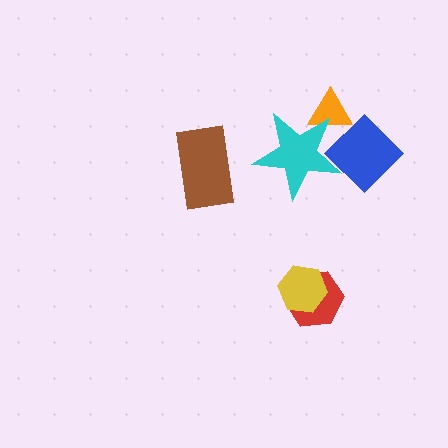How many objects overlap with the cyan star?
2 objects overlap with the cyan star.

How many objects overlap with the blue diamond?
2 objects overlap with the blue diamond.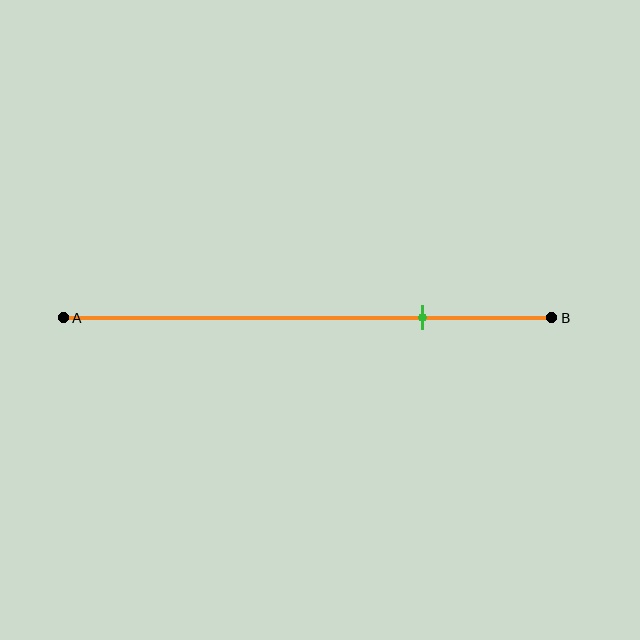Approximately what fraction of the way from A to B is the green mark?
The green mark is approximately 75% of the way from A to B.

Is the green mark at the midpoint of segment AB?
No, the mark is at about 75% from A, not at the 50% midpoint.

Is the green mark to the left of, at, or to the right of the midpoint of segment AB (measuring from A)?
The green mark is to the right of the midpoint of segment AB.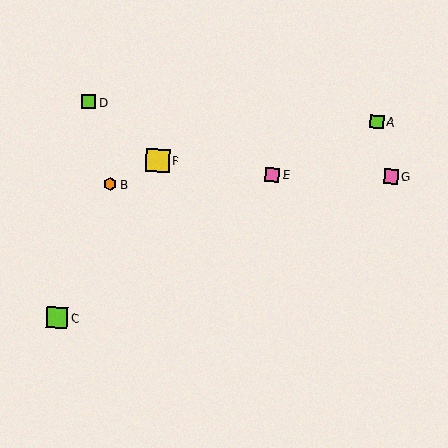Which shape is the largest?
The yellow square (labeled F) is the largest.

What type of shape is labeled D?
Shape D is a lime square.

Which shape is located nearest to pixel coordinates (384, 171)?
The pink square (labeled G) at (391, 176) is nearest to that location.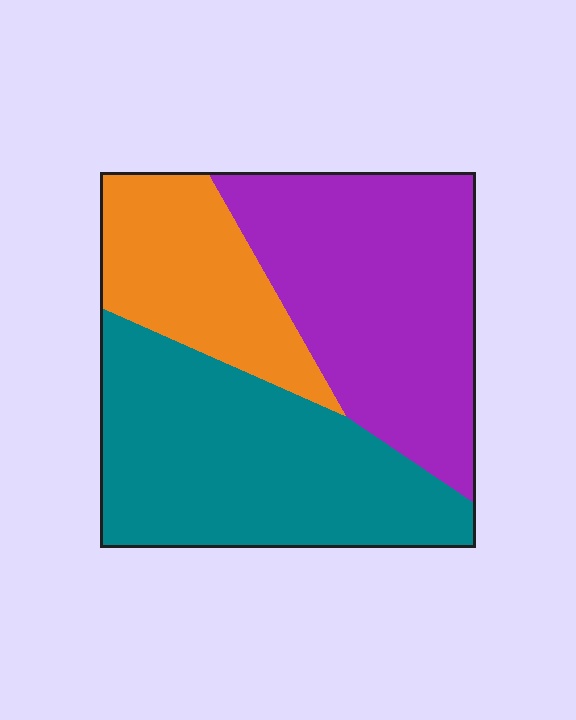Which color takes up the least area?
Orange, at roughly 20%.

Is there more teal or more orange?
Teal.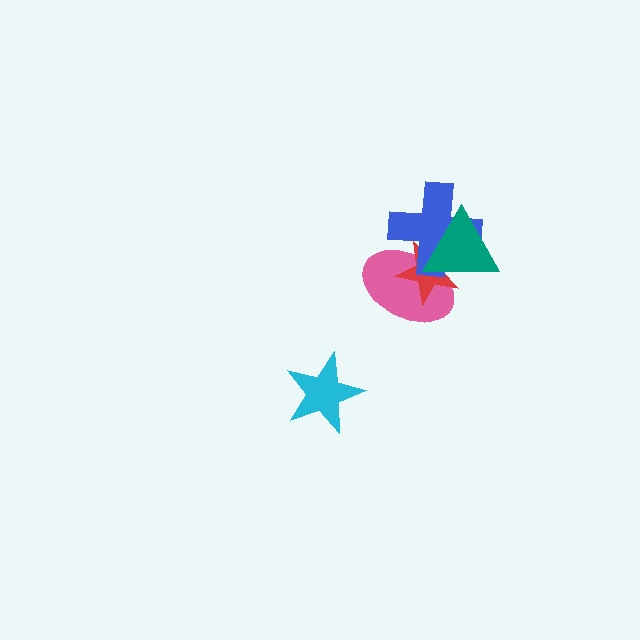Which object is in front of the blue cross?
The teal triangle is in front of the blue cross.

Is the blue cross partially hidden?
Yes, it is partially covered by another shape.